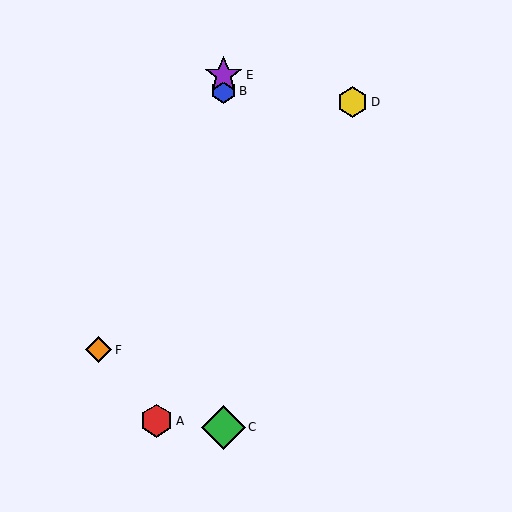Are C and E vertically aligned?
Yes, both are at x≈224.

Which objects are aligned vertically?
Objects B, C, E are aligned vertically.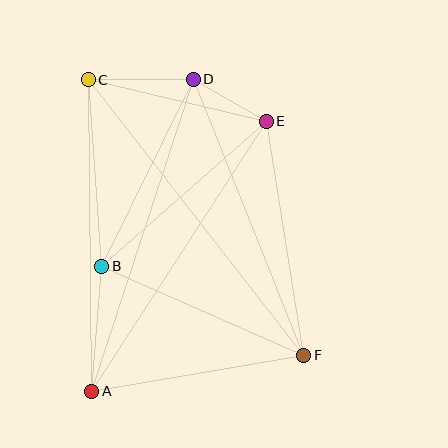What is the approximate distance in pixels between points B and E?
The distance between B and E is approximately 219 pixels.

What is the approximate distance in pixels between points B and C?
The distance between B and C is approximately 187 pixels.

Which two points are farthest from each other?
Points C and F are farthest from each other.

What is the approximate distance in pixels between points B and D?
The distance between B and D is approximately 208 pixels.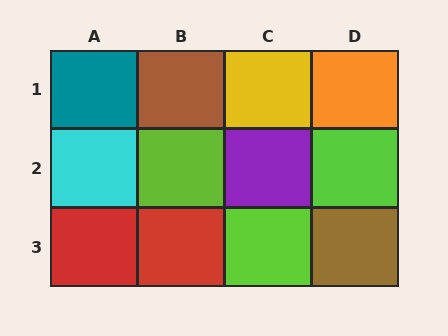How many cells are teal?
1 cell is teal.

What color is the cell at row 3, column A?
Red.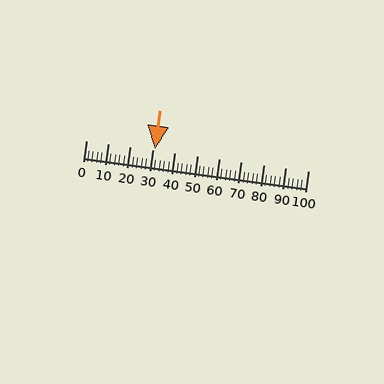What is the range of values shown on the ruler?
The ruler shows values from 0 to 100.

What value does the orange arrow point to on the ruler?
The orange arrow points to approximately 31.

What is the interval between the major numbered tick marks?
The major tick marks are spaced 10 units apart.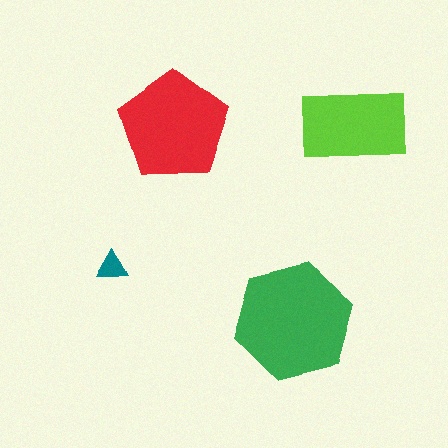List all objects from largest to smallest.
The green hexagon, the red pentagon, the lime rectangle, the teal triangle.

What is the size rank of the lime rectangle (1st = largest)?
3rd.